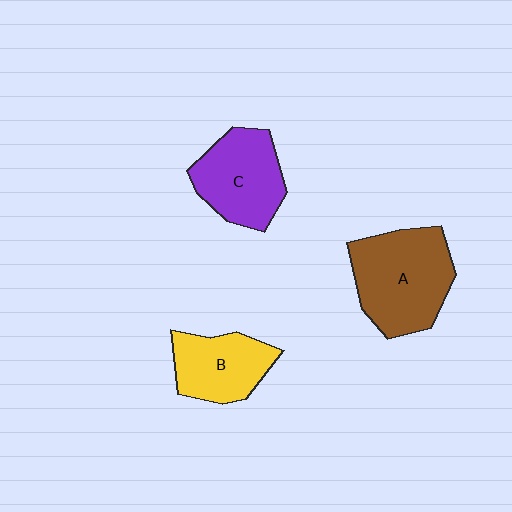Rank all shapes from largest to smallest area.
From largest to smallest: A (brown), C (purple), B (yellow).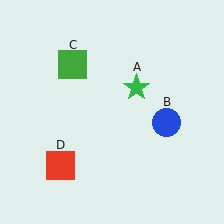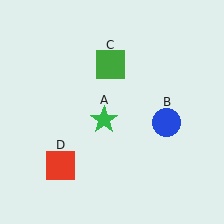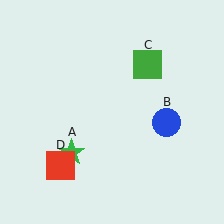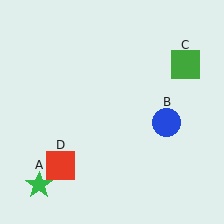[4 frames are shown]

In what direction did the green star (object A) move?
The green star (object A) moved down and to the left.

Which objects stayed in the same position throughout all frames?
Blue circle (object B) and red square (object D) remained stationary.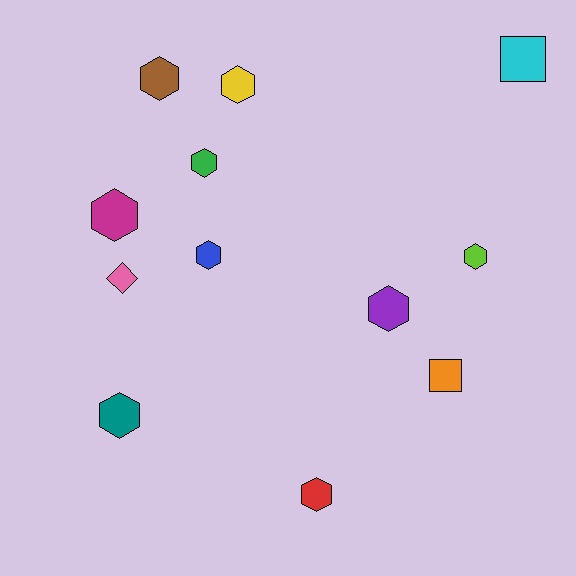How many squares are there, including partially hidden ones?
There are 2 squares.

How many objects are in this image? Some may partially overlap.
There are 12 objects.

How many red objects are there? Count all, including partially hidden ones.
There is 1 red object.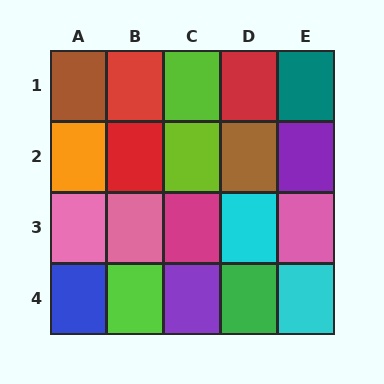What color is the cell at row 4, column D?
Green.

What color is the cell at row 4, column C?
Purple.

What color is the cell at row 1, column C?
Lime.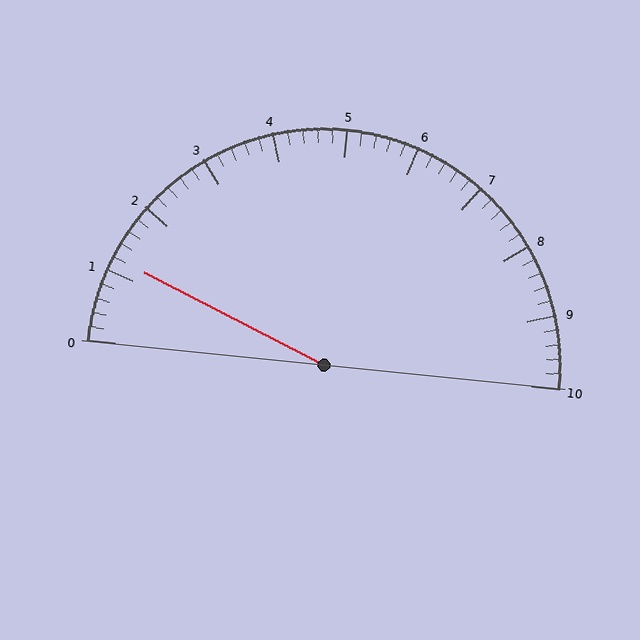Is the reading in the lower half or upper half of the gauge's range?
The reading is in the lower half of the range (0 to 10).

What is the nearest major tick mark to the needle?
The nearest major tick mark is 1.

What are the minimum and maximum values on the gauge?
The gauge ranges from 0 to 10.